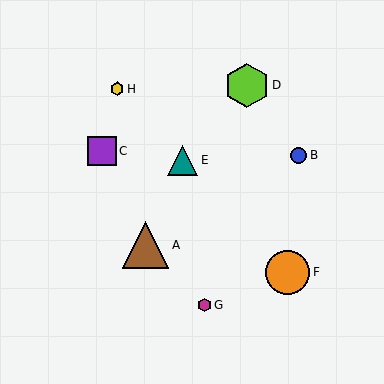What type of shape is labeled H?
Shape H is a yellow hexagon.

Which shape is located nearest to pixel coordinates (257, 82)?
The lime hexagon (labeled D) at (247, 85) is nearest to that location.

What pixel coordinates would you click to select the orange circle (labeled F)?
Click at (288, 272) to select the orange circle F.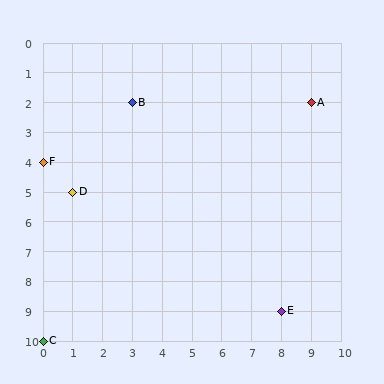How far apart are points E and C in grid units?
Points E and C are 8 columns and 1 row apart (about 8.1 grid units diagonally).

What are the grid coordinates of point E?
Point E is at grid coordinates (8, 9).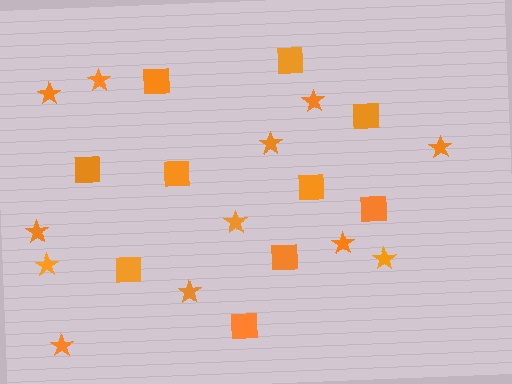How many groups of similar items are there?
There are 2 groups: one group of squares (10) and one group of stars (12).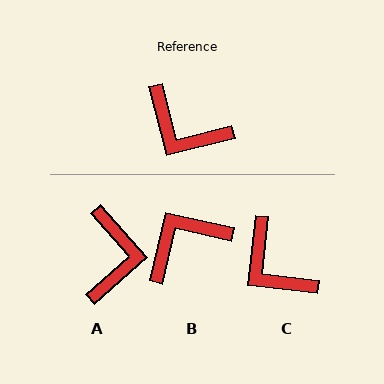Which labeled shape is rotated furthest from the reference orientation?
B, about 117 degrees away.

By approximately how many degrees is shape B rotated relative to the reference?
Approximately 117 degrees clockwise.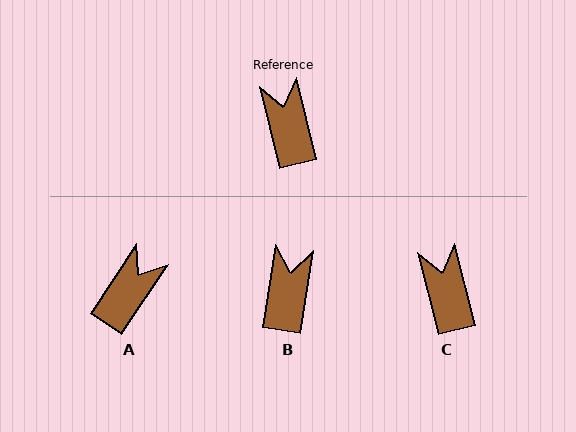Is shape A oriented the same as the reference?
No, it is off by about 48 degrees.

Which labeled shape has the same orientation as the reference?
C.